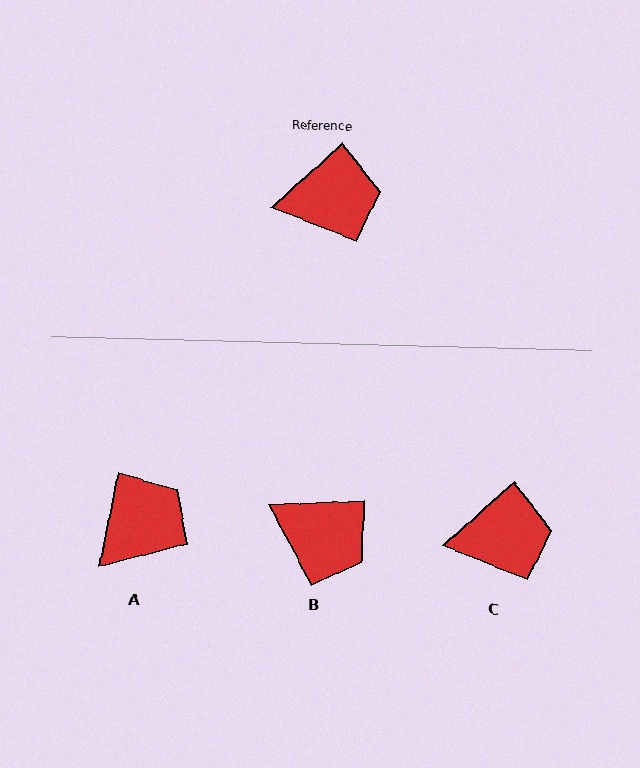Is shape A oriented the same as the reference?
No, it is off by about 36 degrees.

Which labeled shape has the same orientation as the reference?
C.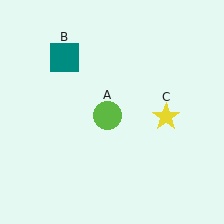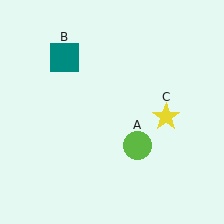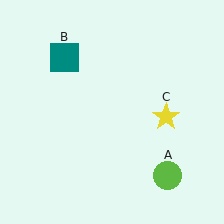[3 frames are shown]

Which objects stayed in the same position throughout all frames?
Teal square (object B) and yellow star (object C) remained stationary.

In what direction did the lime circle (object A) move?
The lime circle (object A) moved down and to the right.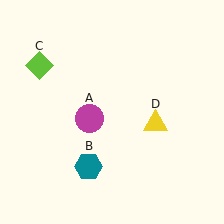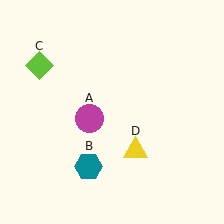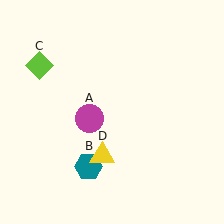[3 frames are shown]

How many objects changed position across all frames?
1 object changed position: yellow triangle (object D).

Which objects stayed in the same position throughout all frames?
Magenta circle (object A) and teal hexagon (object B) and lime diamond (object C) remained stationary.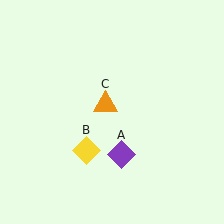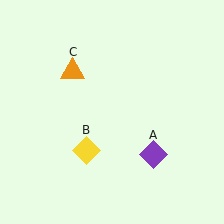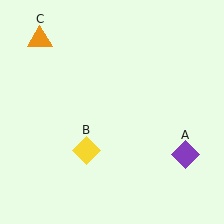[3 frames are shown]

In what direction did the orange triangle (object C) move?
The orange triangle (object C) moved up and to the left.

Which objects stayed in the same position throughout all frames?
Yellow diamond (object B) remained stationary.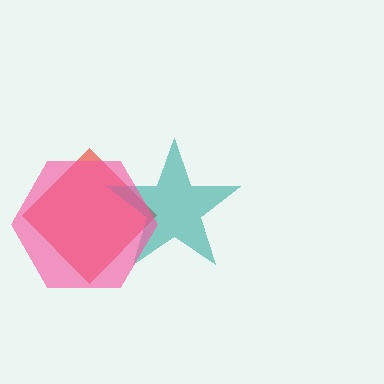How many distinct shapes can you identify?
There are 3 distinct shapes: a red diamond, a teal star, a pink hexagon.